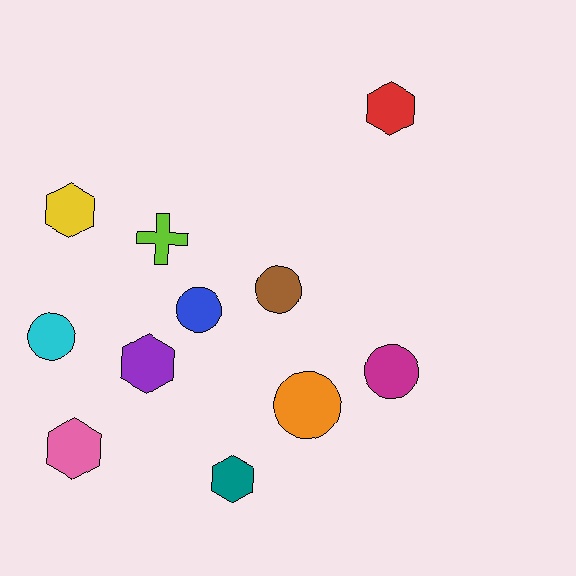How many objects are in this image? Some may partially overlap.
There are 11 objects.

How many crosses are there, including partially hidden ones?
There is 1 cross.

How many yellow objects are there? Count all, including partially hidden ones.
There is 1 yellow object.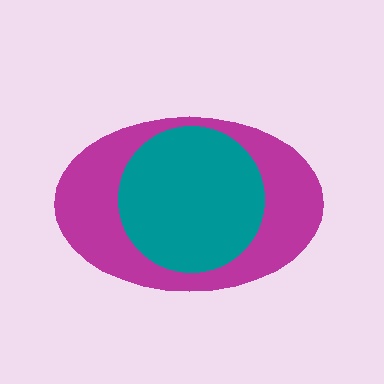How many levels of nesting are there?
2.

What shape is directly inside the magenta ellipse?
The teal circle.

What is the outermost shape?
The magenta ellipse.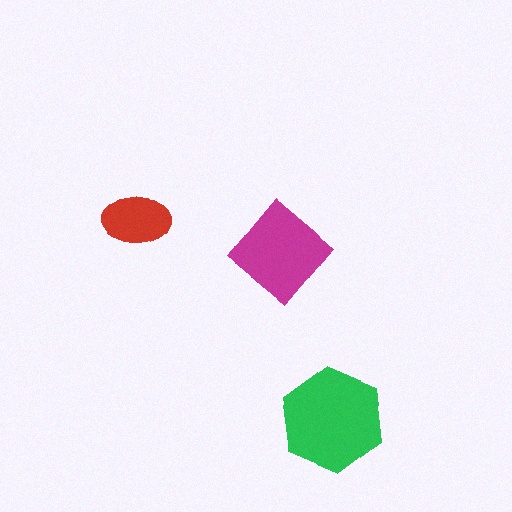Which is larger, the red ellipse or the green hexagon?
The green hexagon.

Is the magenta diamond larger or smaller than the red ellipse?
Larger.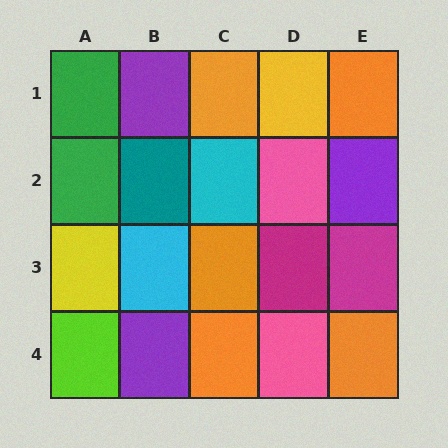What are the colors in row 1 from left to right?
Green, purple, orange, yellow, orange.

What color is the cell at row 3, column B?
Cyan.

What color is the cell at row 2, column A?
Green.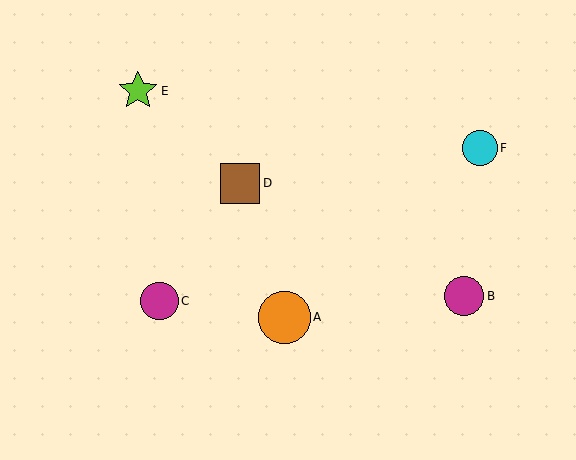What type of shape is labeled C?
Shape C is a magenta circle.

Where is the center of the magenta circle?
The center of the magenta circle is at (464, 296).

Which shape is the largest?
The orange circle (labeled A) is the largest.